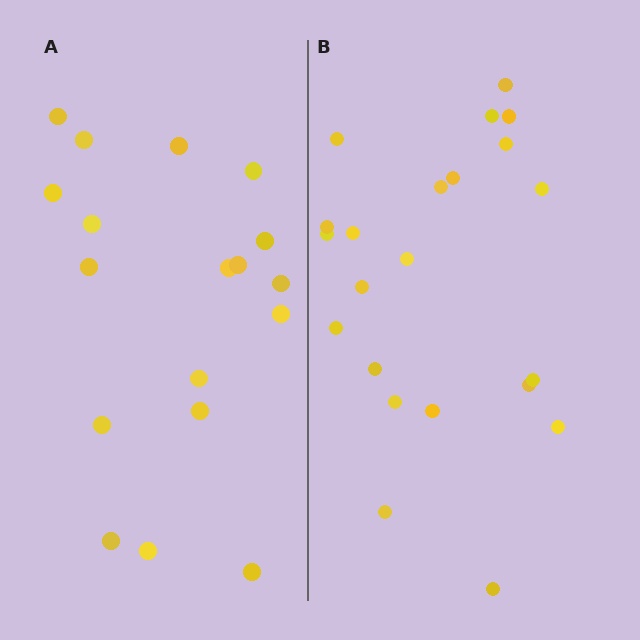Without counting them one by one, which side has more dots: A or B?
Region B (the right region) has more dots.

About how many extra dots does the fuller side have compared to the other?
Region B has about 4 more dots than region A.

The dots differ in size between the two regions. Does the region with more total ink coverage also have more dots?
No. Region A has more total ink coverage because its dots are larger, but region B actually contains more individual dots. Total area can be misleading — the number of items is what matters here.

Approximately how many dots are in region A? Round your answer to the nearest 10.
About 20 dots. (The exact count is 18, which rounds to 20.)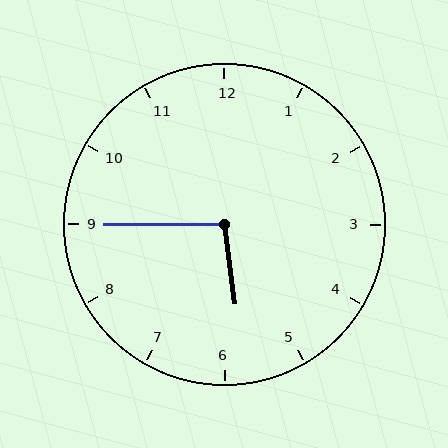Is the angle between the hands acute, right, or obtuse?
It is obtuse.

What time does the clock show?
5:45.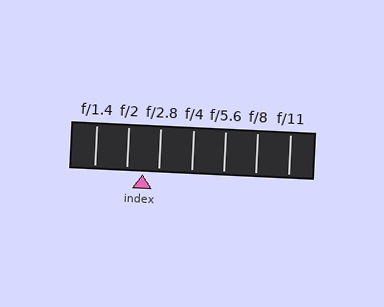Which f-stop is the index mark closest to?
The index mark is closest to f/2.8.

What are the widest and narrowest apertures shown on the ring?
The widest aperture shown is f/1.4 and the narrowest is f/11.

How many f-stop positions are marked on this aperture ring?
There are 7 f-stop positions marked.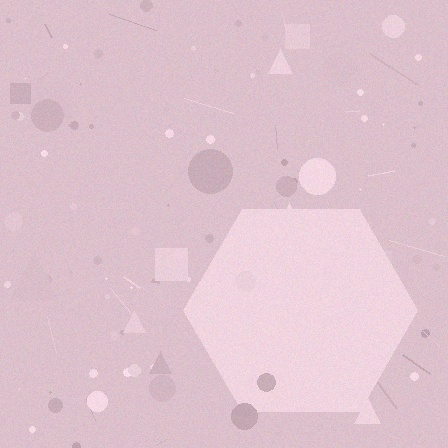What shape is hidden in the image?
A hexagon is hidden in the image.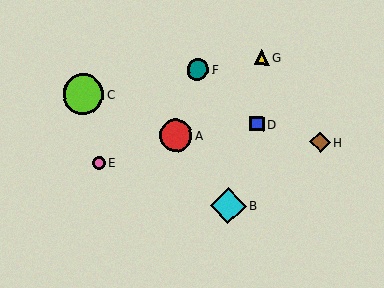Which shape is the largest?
The lime circle (labeled C) is the largest.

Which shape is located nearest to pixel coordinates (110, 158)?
The pink circle (labeled E) at (99, 163) is nearest to that location.